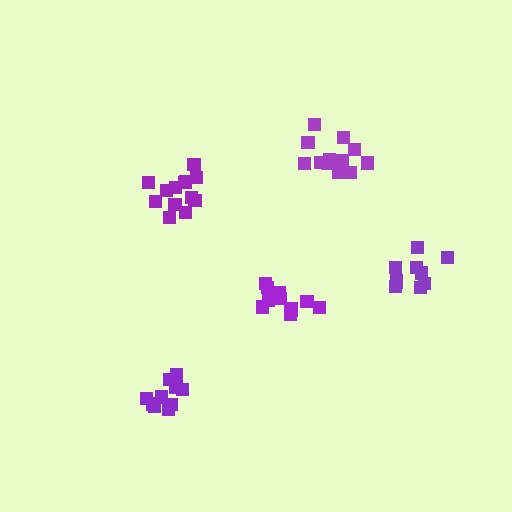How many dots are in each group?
Group 1: 13 dots, Group 2: 14 dots, Group 3: 10 dots, Group 4: 11 dots, Group 5: 10 dots (58 total).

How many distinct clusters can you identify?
There are 5 distinct clusters.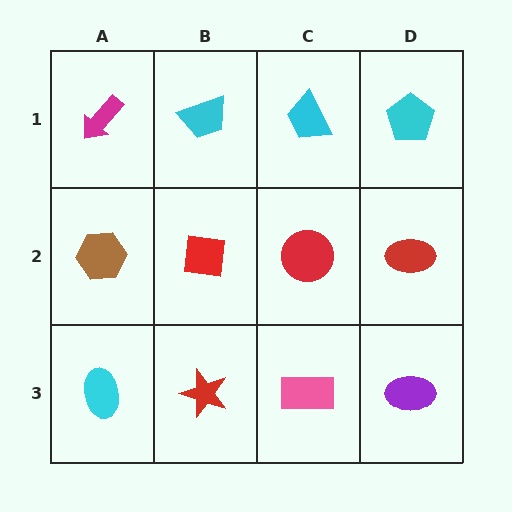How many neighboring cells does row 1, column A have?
2.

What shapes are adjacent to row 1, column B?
A red square (row 2, column B), a magenta arrow (row 1, column A), a cyan trapezoid (row 1, column C).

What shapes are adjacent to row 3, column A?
A brown hexagon (row 2, column A), a red star (row 3, column B).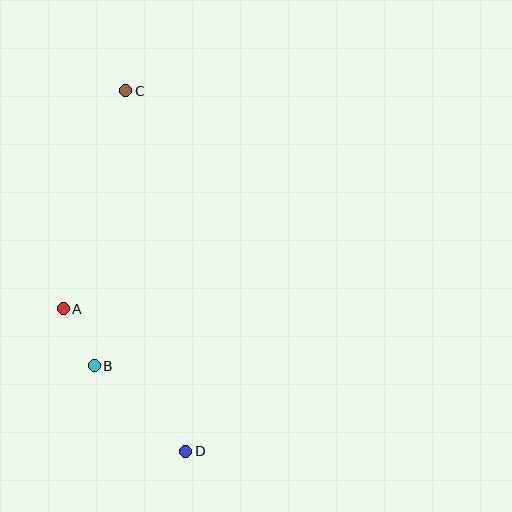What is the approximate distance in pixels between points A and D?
The distance between A and D is approximately 188 pixels.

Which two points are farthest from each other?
Points C and D are farthest from each other.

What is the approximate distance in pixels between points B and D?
The distance between B and D is approximately 125 pixels.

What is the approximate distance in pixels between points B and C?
The distance between B and C is approximately 277 pixels.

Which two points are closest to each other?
Points A and B are closest to each other.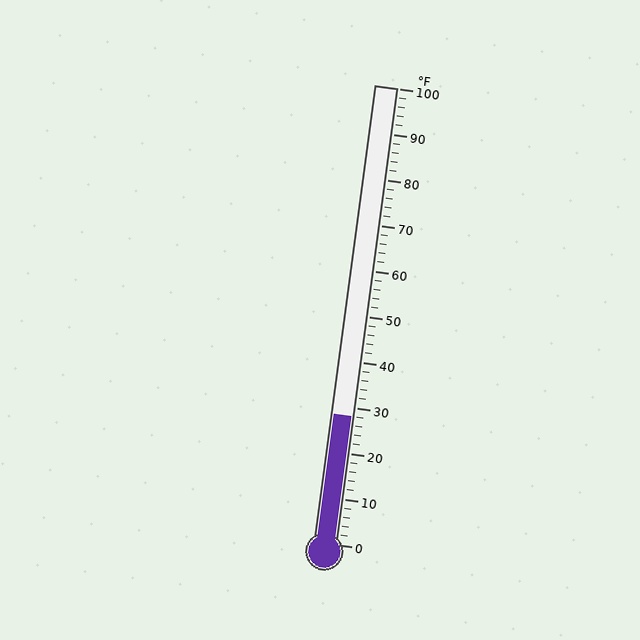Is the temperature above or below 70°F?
The temperature is below 70°F.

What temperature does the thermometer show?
The thermometer shows approximately 28°F.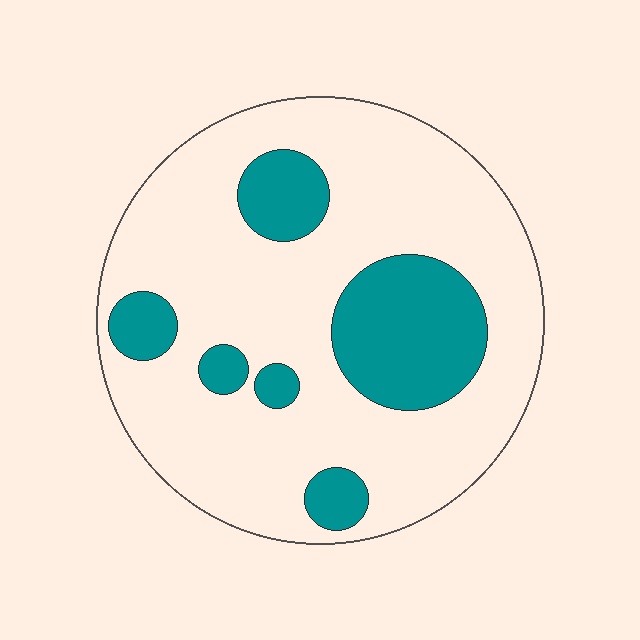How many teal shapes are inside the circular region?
6.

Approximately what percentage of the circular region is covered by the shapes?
Approximately 25%.